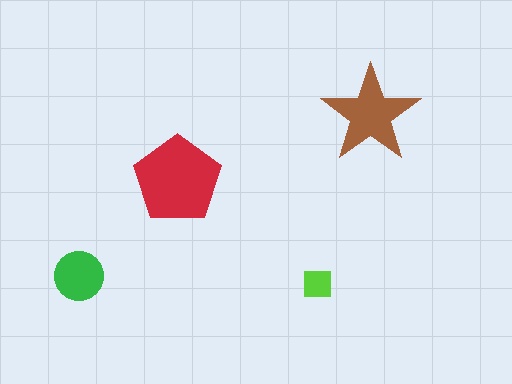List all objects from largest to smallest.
The red pentagon, the brown star, the green circle, the lime square.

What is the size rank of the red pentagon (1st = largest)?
1st.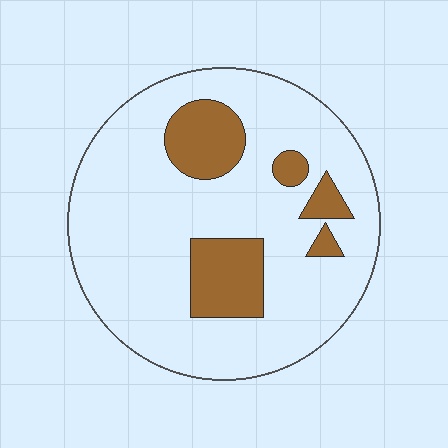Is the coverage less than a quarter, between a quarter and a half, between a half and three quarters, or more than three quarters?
Less than a quarter.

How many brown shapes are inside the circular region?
5.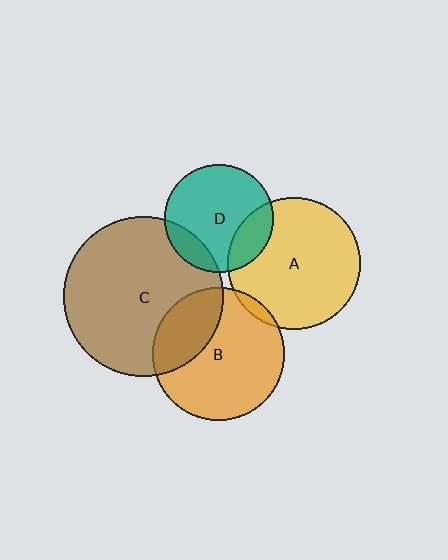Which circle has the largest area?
Circle C (brown).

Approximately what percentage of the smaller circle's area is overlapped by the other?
Approximately 20%.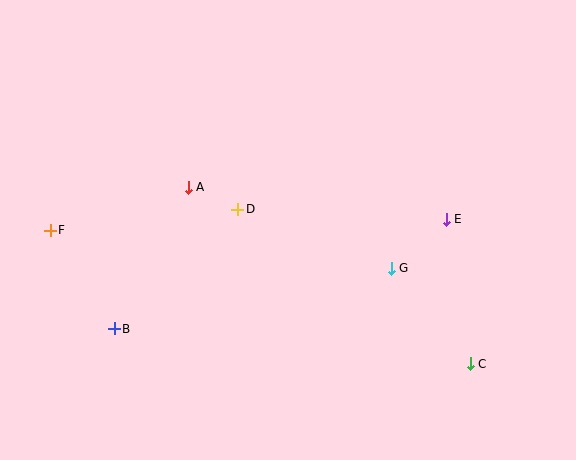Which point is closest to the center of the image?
Point D at (238, 209) is closest to the center.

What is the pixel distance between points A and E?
The distance between A and E is 260 pixels.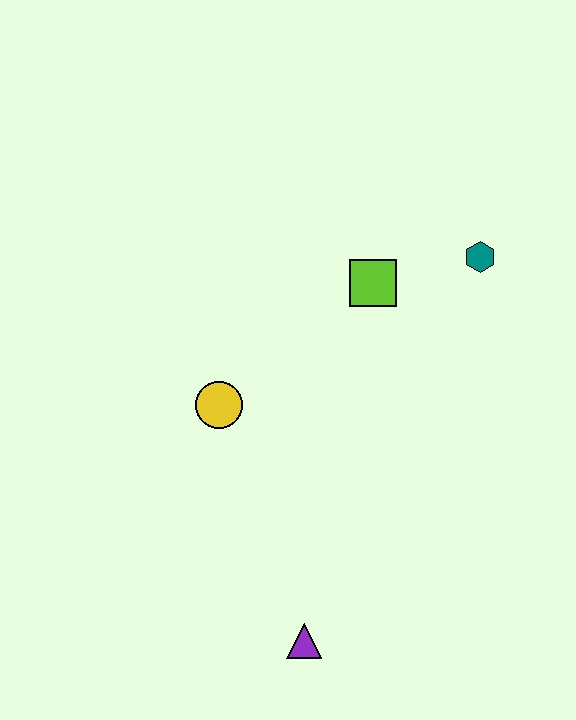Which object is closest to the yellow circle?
The lime square is closest to the yellow circle.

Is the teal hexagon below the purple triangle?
No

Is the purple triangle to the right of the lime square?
No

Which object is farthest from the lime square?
The purple triangle is farthest from the lime square.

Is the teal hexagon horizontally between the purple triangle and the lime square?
No